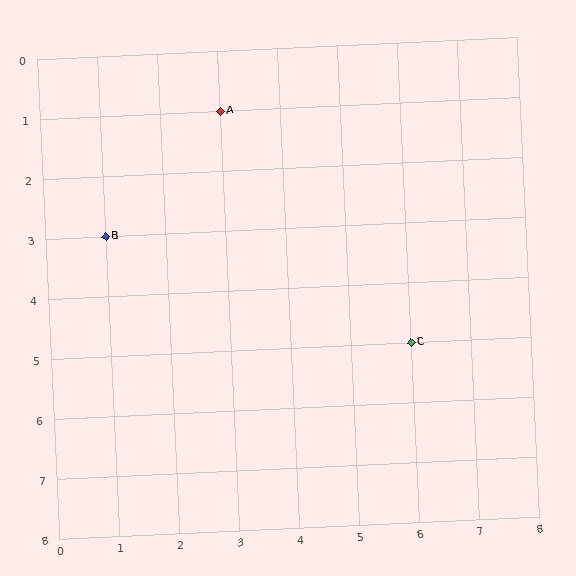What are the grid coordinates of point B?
Point B is at grid coordinates (1, 3).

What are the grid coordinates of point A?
Point A is at grid coordinates (3, 1).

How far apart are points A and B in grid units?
Points A and B are 2 columns and 2 rows apart (about 2.8 grid units diagonally).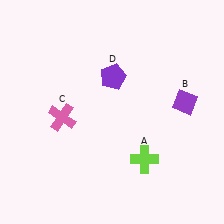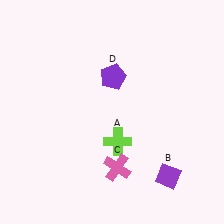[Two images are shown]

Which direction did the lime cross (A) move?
The lime cross (A) moved left.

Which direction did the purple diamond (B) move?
The purple diamond (B) moved down.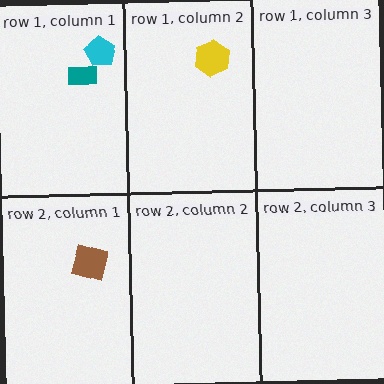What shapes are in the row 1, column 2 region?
The yellow hexagon.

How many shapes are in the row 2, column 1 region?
1.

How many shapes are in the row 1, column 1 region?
2.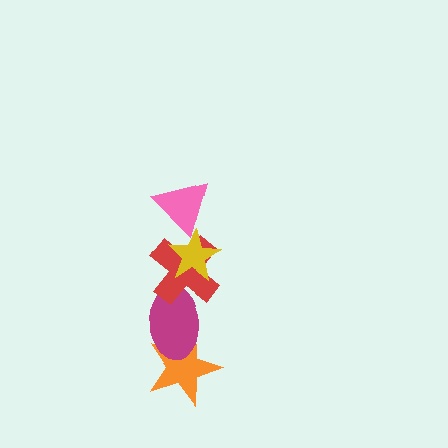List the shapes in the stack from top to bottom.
From top to bottom: the pink triangle, the yellow star, the red cross, the magenta ellipse, the orange star.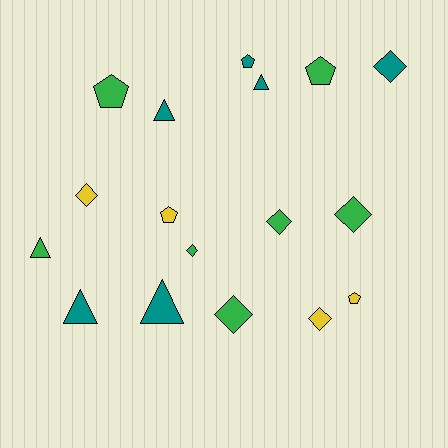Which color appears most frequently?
Green, with 7 objects.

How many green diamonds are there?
There are 4 green diamonds.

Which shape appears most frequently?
Diamond, with 7 objects.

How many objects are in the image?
There are 17 objects.